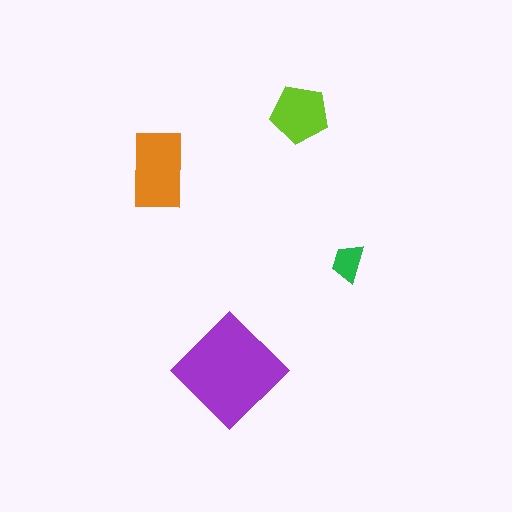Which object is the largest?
The purple diamond.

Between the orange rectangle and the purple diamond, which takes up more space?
The purple diamond.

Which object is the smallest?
The green trapezoid.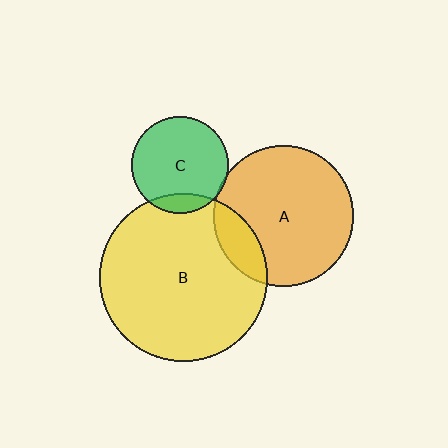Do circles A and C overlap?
Yes.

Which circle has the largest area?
Circle B (yellow).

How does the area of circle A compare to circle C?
Approximately 2.1 times.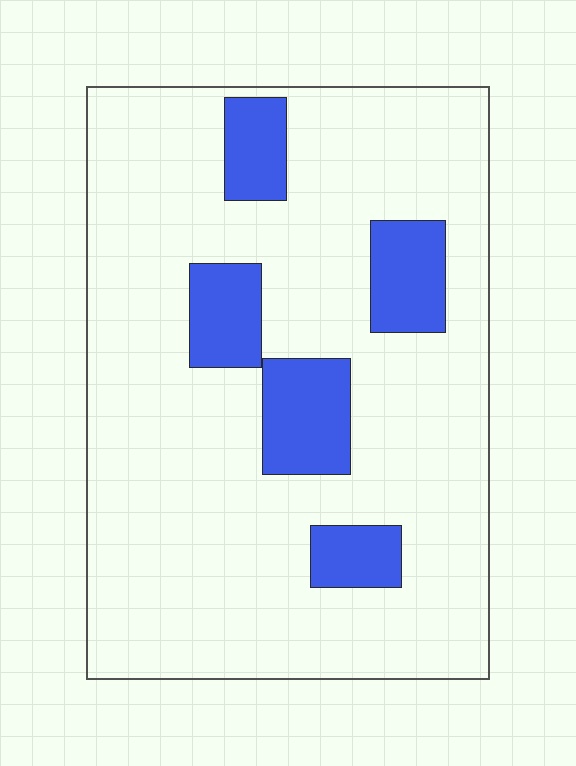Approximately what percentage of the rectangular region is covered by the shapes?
Approximately 15%.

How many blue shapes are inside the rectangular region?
5.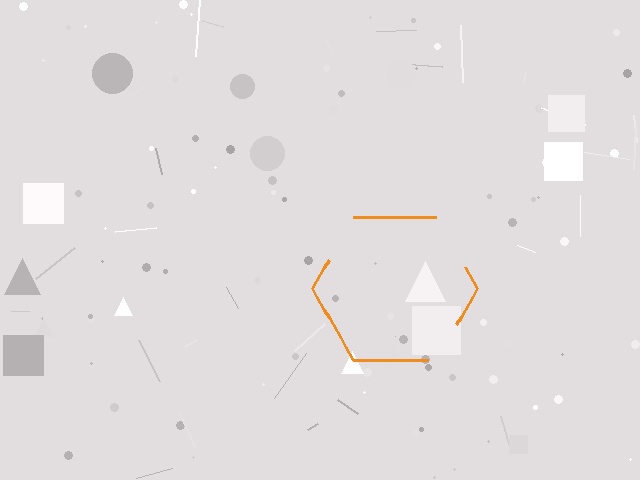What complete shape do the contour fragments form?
The contour fragments form a hexagon.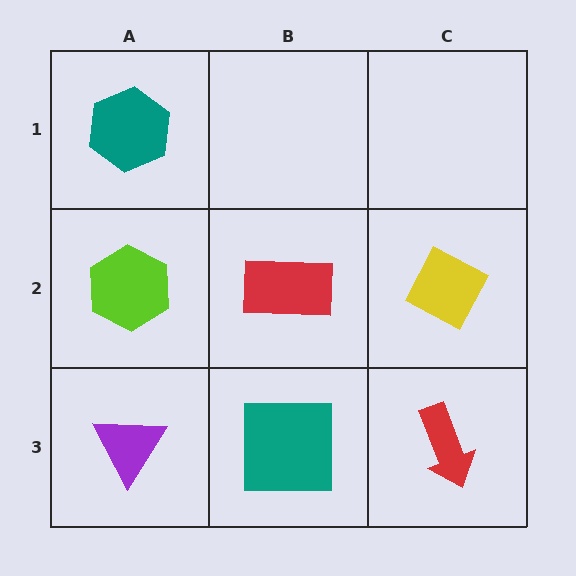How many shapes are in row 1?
1 shape.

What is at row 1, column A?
A teal hexagon.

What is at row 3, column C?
A red arrow.